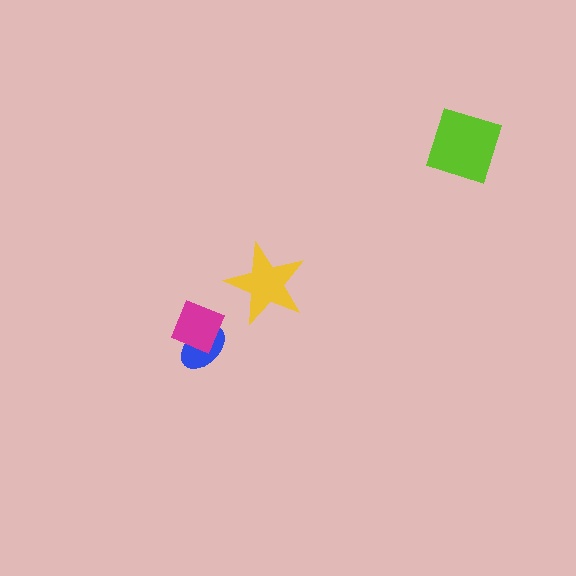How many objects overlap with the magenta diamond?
1 object overlaps with the magenta diamond.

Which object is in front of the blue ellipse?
The magenta diamond is in front of the blue ellipse.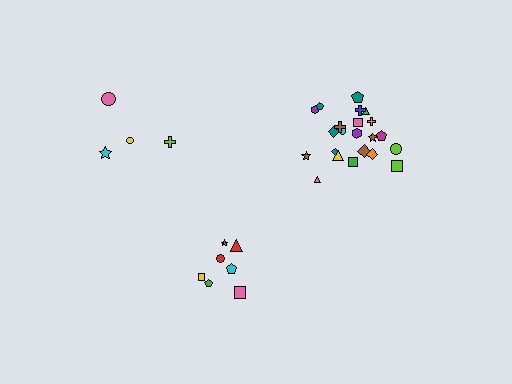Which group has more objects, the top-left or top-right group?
The top-right group.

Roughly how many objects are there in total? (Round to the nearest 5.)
Roughly 35 objects in total.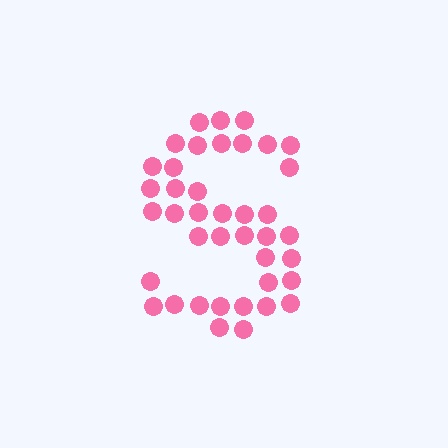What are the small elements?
The small elements are circles.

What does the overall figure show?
The overall figure shows the letter S.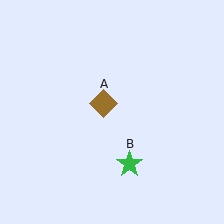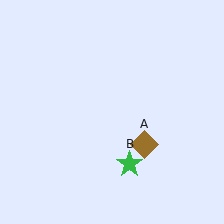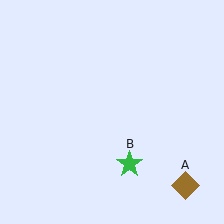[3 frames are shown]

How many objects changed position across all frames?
1 object changed position: brown diamond (object A).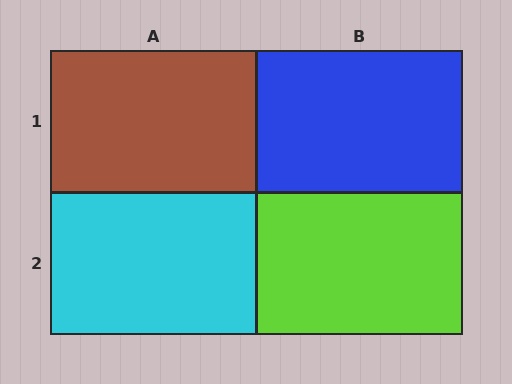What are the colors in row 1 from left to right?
Brown, blue.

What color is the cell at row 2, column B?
Lime.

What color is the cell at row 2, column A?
Cyan.